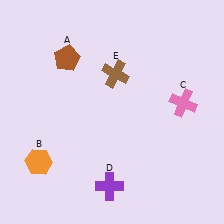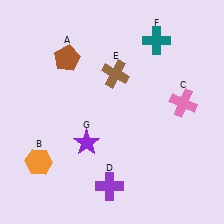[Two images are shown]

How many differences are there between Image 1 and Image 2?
There are 2 differences between the two images.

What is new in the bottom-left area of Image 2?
A purple star (G) was added in the bottom-left area of Image 2.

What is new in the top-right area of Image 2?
A teal cross (F) was added in the top-right area of Image 2.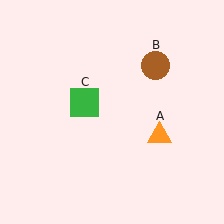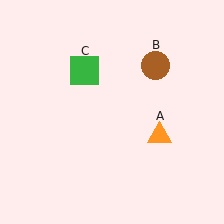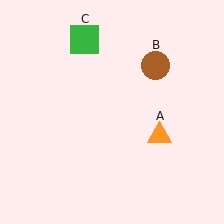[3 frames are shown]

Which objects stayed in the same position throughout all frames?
Orange triangle (object A) and brown circle (object B) remained stationary.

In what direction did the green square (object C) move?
The green square (object C) moved up.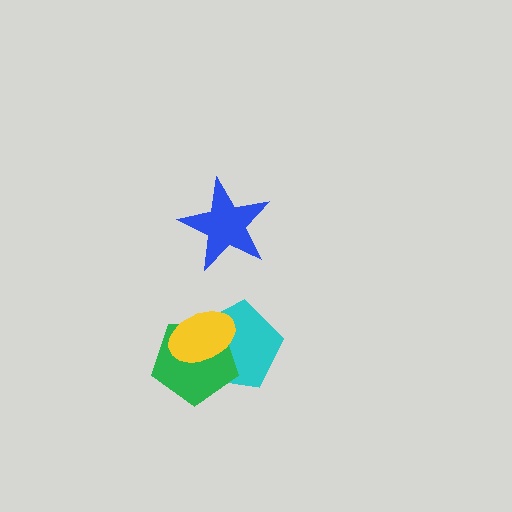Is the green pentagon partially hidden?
Yes, it is partially covered by another shape.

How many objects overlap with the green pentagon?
2 objects overlap with the green pentagon.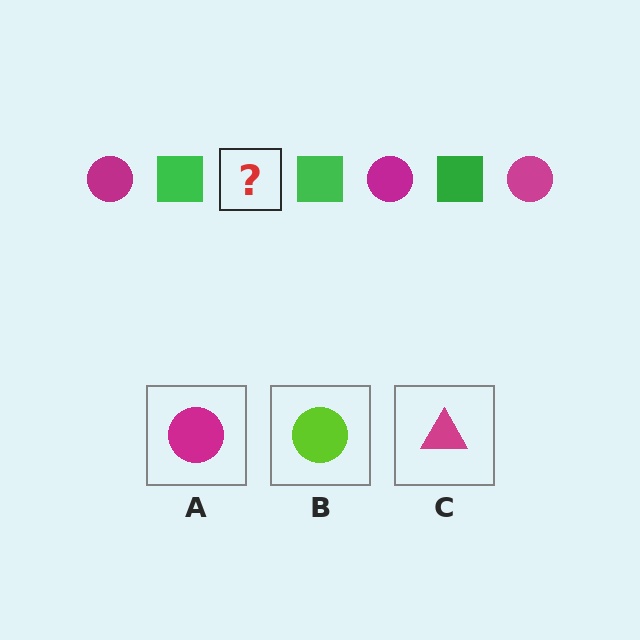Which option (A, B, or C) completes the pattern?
A.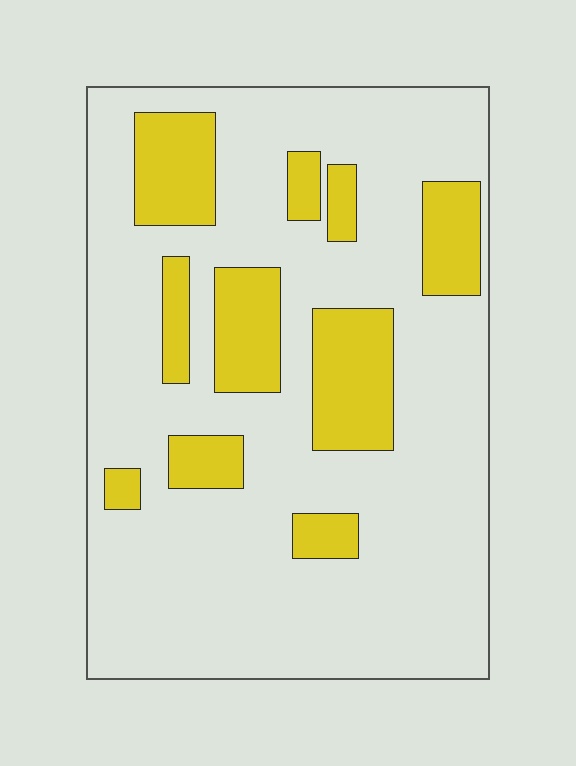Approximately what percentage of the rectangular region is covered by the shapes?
Approximately 20%.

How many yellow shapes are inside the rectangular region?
10.